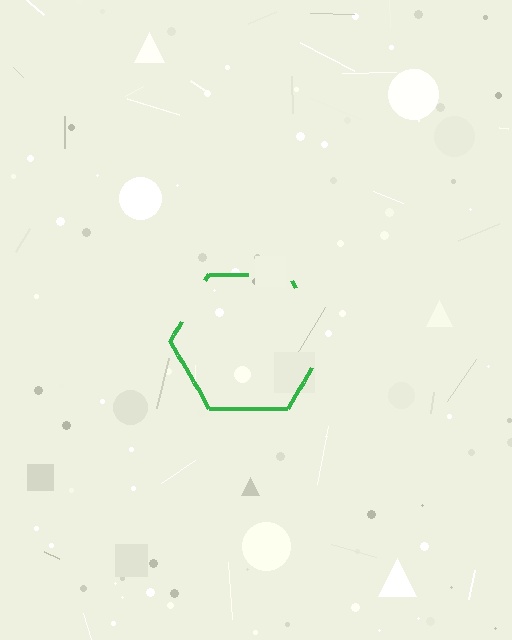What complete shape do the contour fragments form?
The contour fragments form a hexagon.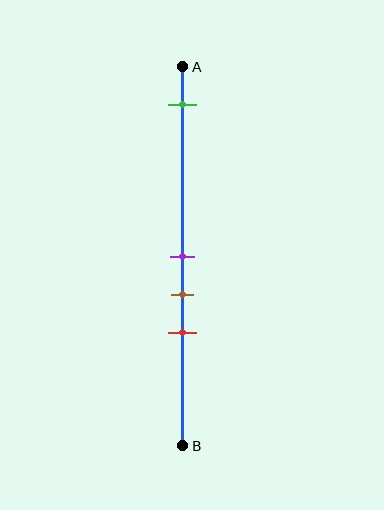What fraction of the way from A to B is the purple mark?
The purple mark is approximately 50% (0.5) of the way from A to B.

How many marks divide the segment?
There are 4 marks dividing the segment.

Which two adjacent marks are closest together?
The purple and brown marks are the closest adjacent pair.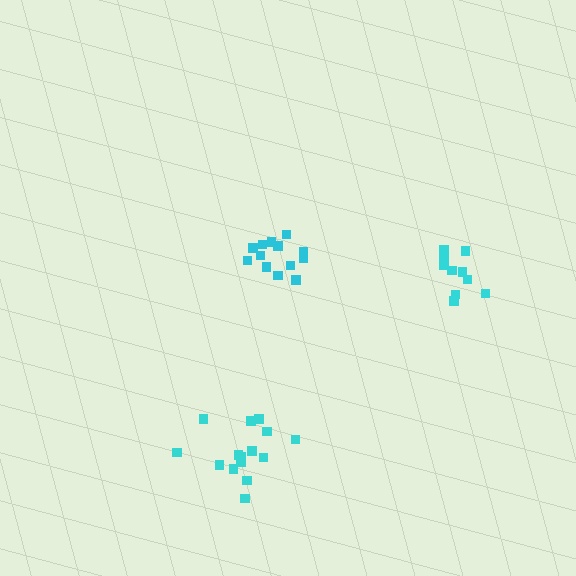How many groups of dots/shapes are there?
There are 3 groups.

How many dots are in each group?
Group 1: 15 dots, Group 2: 13 dots, Group 3: 10 dots (38 total).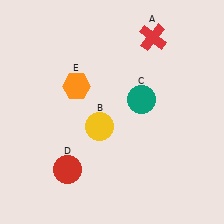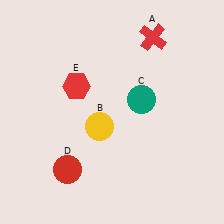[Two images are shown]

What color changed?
The hexagon (E) changed from orange in Image 1 to red in Image 2.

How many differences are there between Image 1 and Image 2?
There is 1 difference between the two images.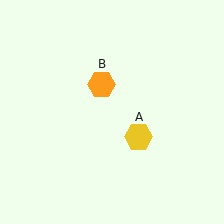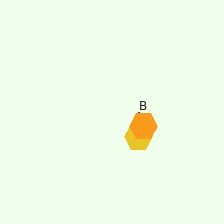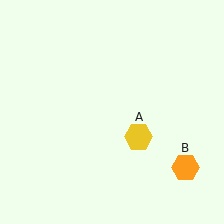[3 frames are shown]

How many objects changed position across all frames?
1 object changed position: orange hexagon (object B).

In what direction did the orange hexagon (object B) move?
The orange hexagon (object B) moved down and to the right.